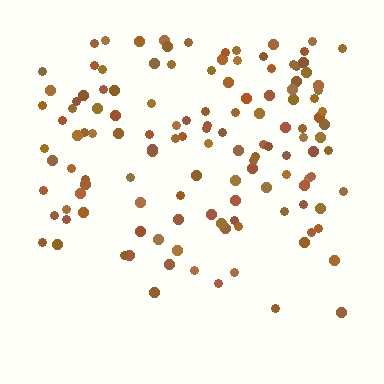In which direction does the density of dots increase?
From bottom to top, with the top side densest.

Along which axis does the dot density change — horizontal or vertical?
Vertical.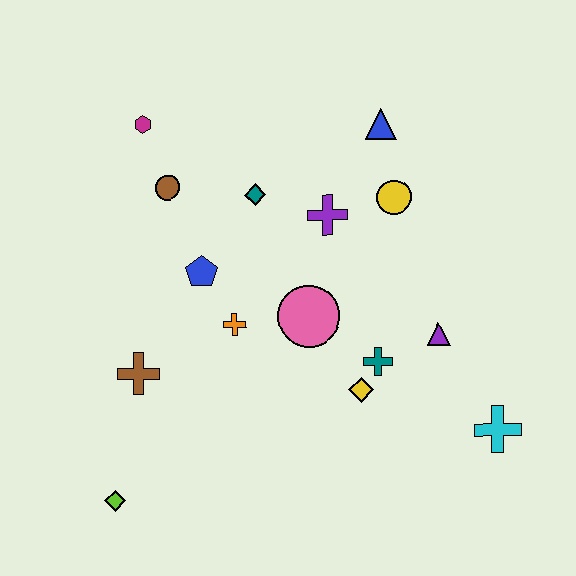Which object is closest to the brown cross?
The orange cross is closest to the brown cross.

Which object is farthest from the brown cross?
The cyan cross is farthest from the brown cross.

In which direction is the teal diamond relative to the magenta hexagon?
The teal diamond is to the right of the magenta hexagon.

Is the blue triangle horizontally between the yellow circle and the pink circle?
Yes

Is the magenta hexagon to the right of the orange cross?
No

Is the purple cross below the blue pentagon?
No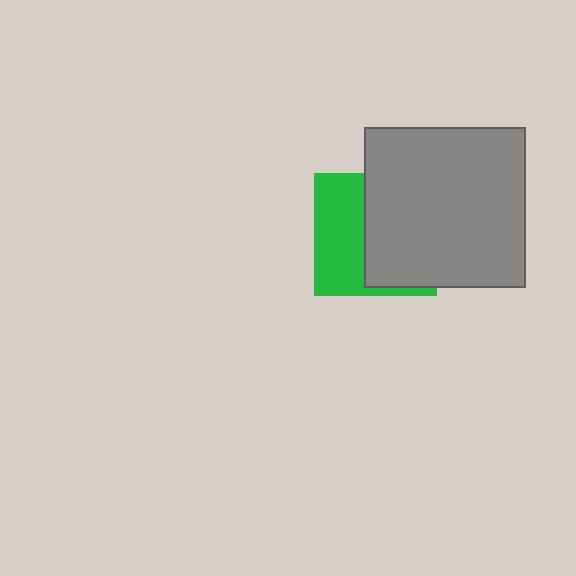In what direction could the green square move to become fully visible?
The green square could move left. That would shift it out from behind the gray square entirely.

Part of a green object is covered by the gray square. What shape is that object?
It is a square.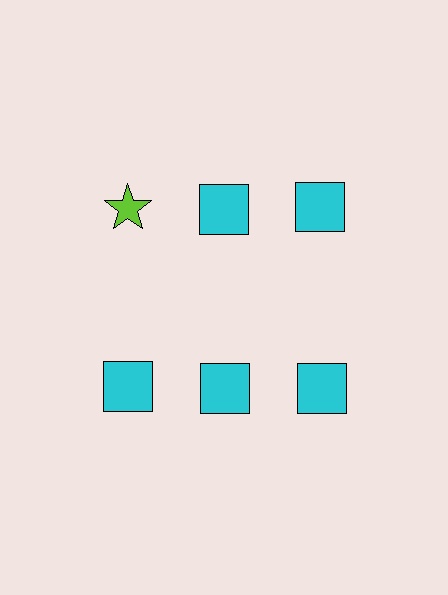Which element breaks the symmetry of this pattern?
The lime star in the top row, leftmost column breaks the symmetry. All other shapes are cyan squares.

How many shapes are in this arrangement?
There are 6 shapes arranged in a grid pattern.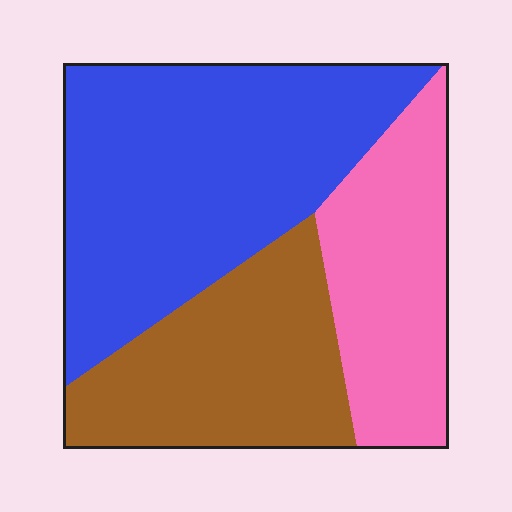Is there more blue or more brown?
Blue.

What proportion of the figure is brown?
Brown covers around 30% of the figure.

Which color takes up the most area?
Blue, at roughly 45%.